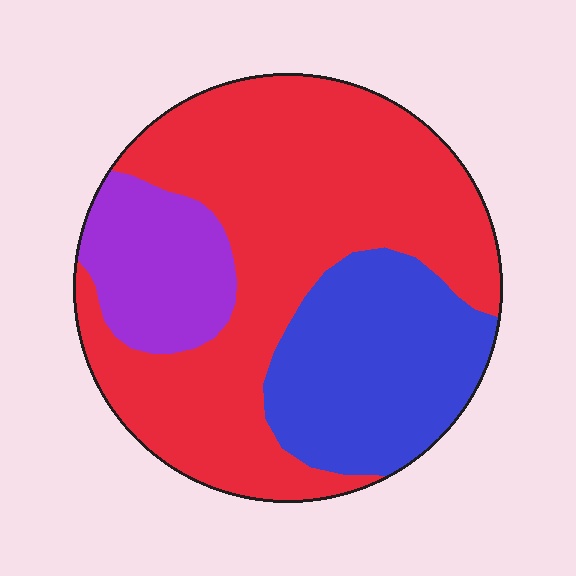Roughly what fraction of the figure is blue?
Blue takes up between a sixth and a third of the figure.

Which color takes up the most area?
Red, at roughly 60%.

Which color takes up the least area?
Purple, at roughly 15%.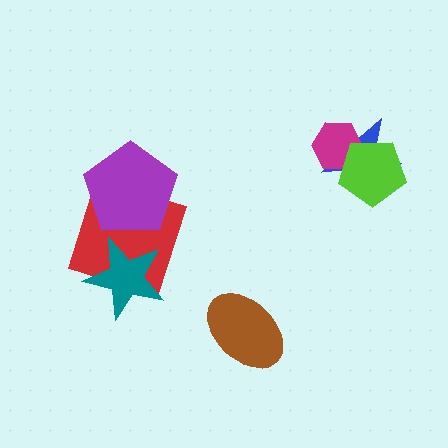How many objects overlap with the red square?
2 objects overlap with the red square.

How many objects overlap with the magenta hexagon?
2 objects overlap with the magenta hexagon.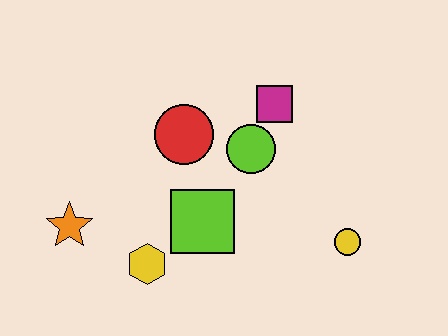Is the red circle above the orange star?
Yes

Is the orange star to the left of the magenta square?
Yes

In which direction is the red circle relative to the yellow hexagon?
The red circle is above the yellow hexagon.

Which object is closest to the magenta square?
The lime circle is closest to the magenta square.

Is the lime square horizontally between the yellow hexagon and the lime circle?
Yes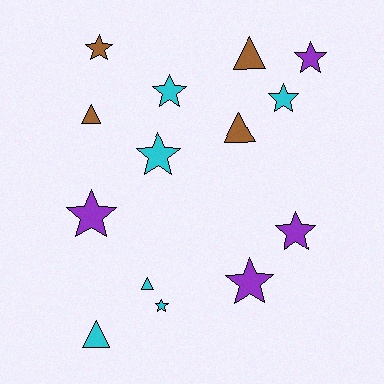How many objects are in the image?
There are 14 objects.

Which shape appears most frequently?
Star, with 9 objects.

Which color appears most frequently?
Cyan, with 6 objects.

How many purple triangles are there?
There are no purple triangles.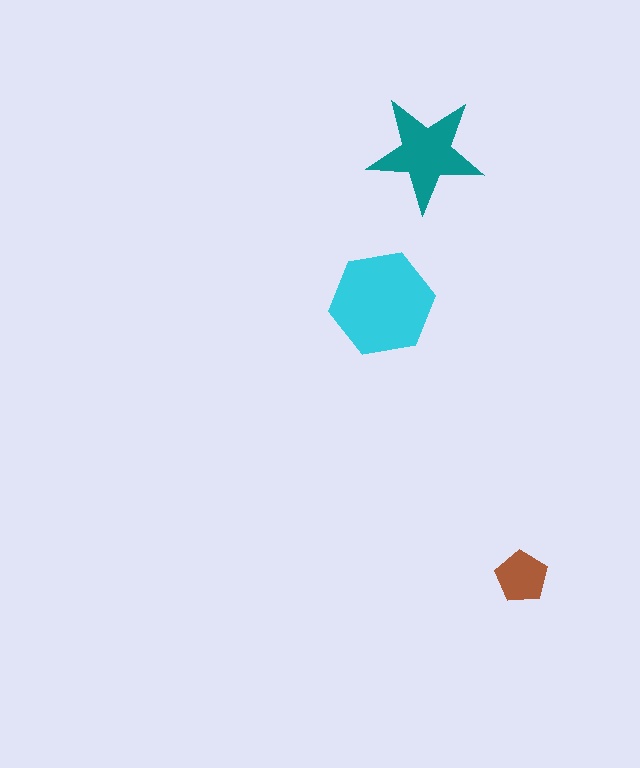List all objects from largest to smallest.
The cyan hexagon, the teal star, the brown pentagon.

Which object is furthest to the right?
The brown pentagon is rightmost.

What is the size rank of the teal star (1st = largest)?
2nd.